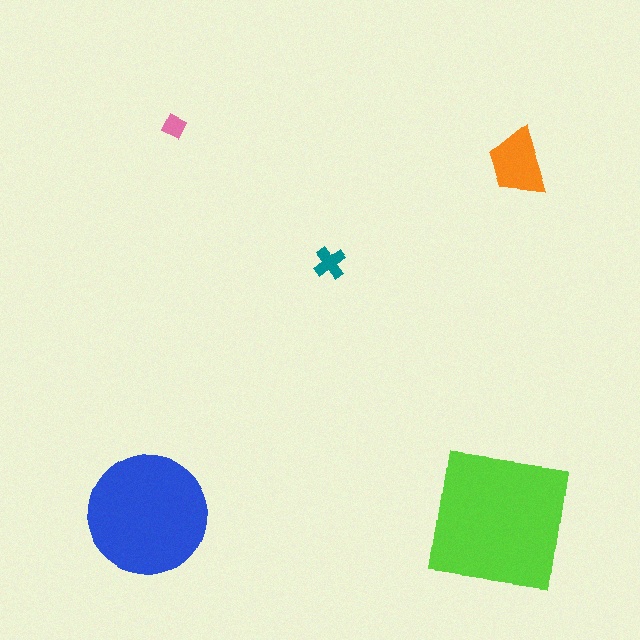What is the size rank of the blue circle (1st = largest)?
2nd.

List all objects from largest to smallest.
The lime square, the blue circle, the orange trapezoid, the teal cross, the pink diamond.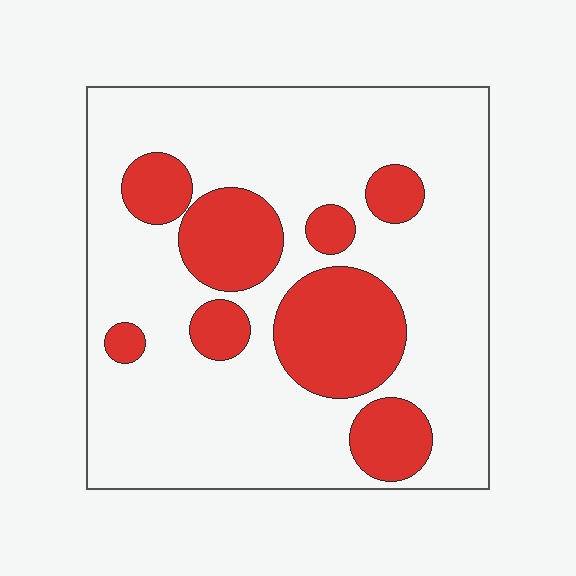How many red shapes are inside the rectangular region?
8.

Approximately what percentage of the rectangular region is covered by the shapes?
Approximately 25%.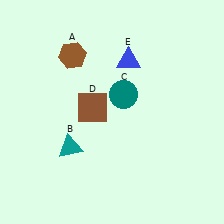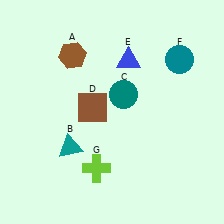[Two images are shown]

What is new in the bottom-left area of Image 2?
A lime cross (G) was added in the bottom-left area of Image 2.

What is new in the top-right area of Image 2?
A teal circle (F) was added in the top-right area of Image 2.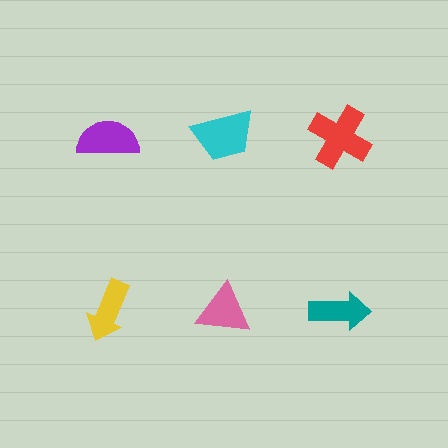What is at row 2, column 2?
A pink triangle.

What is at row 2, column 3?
A teal arrow.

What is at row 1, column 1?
A purple semicircle.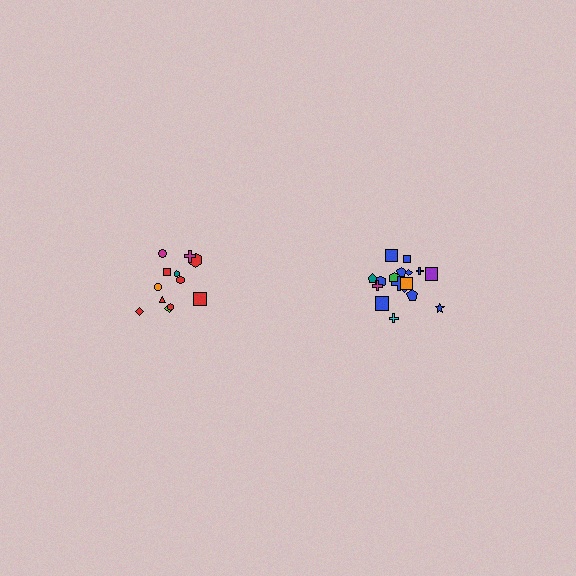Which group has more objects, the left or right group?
The right group.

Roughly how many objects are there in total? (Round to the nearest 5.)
Roughly 30 objects in total.